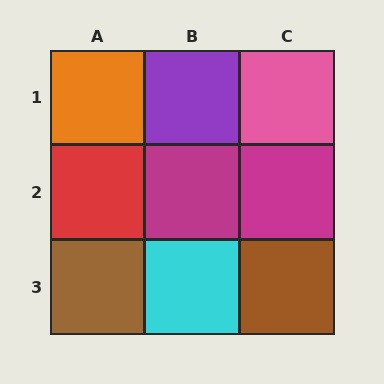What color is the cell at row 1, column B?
Purple.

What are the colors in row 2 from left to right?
Red, magenta, magenta.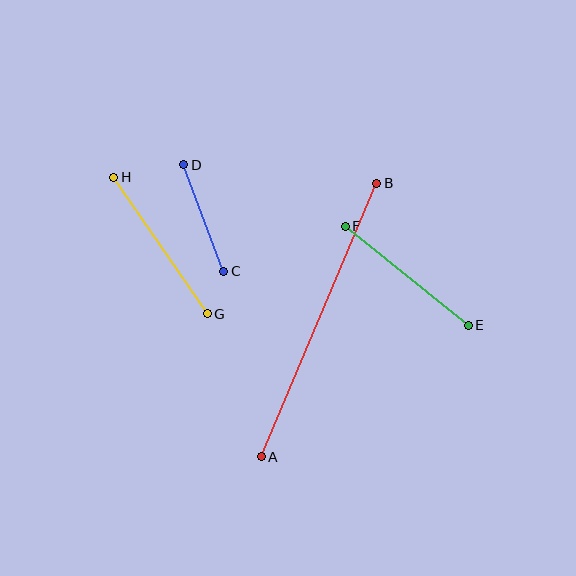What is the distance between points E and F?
The distance is approximately 158 pixels.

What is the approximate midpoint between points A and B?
The midpoint is at approximately (319, 320) pixels.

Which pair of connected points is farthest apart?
Points A and B are farthest apart.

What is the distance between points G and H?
The distance is approximately 165 pixels.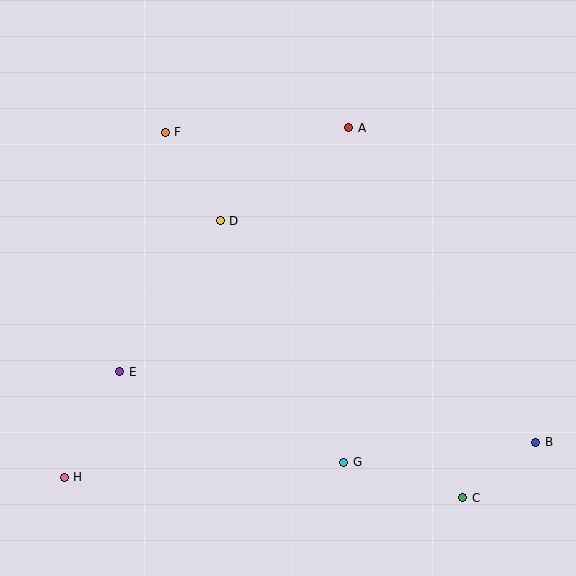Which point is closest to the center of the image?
Point D at (220, 221) is closest to the center.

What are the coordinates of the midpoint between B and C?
The midpoint between B and C is at (499, 470).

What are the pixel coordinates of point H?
Point H is at (64, 477).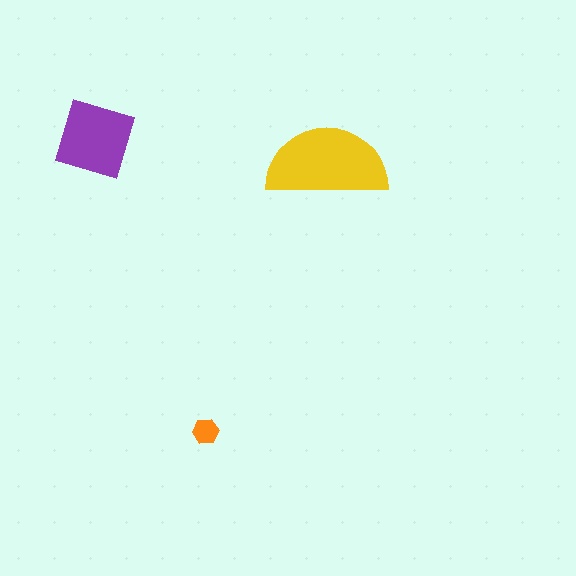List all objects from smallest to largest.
The orange hexagon, the purple square, the yellow semicircle.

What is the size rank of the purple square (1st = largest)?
2nd.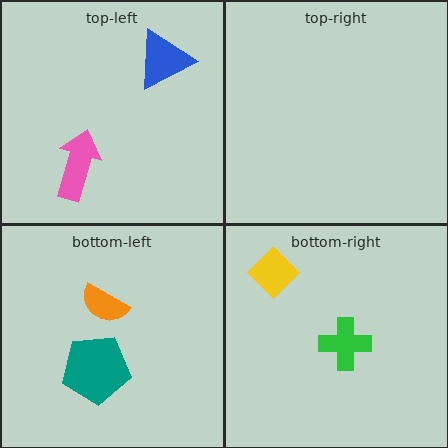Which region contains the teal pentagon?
The bottom-left region.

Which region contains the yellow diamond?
The bottom-right region.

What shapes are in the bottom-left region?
The orange semicircle, the teal pentagon.